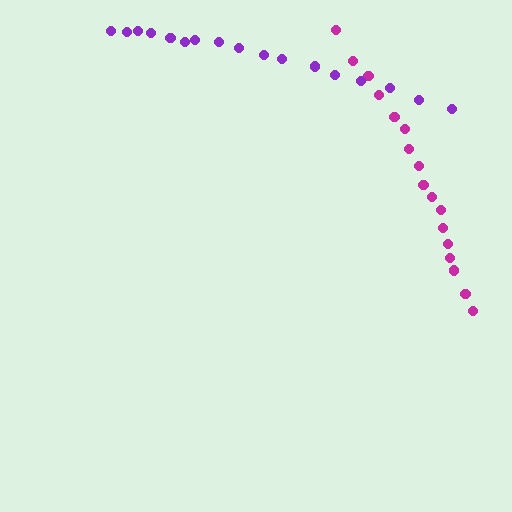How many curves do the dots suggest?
There are 2 distinct paths.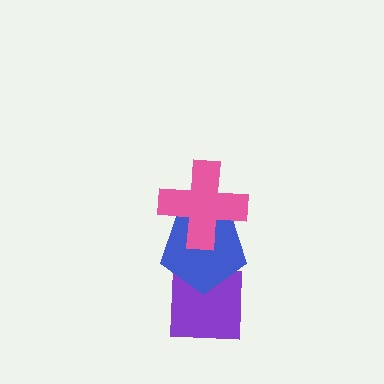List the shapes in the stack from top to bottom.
From top to bottom: the pink cross, the blue pentagon, the purple square.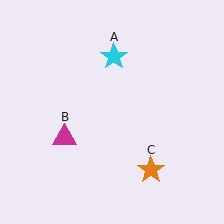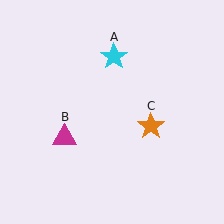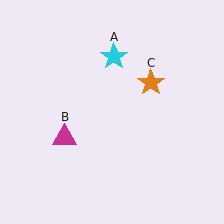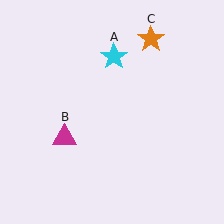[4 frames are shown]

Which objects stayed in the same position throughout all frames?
Cyan star (object A) and magenta triangle (object B) remained stationary.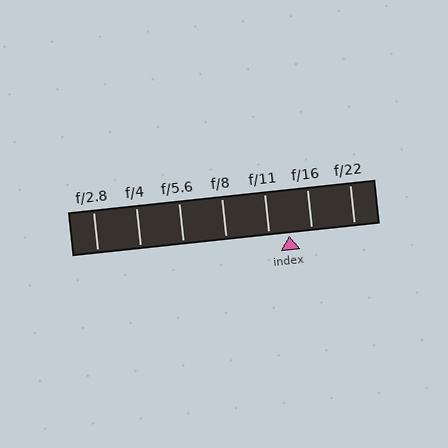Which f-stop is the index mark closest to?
The index mark is closest to f/11.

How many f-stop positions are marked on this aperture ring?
There are 7 f-stop positions marked.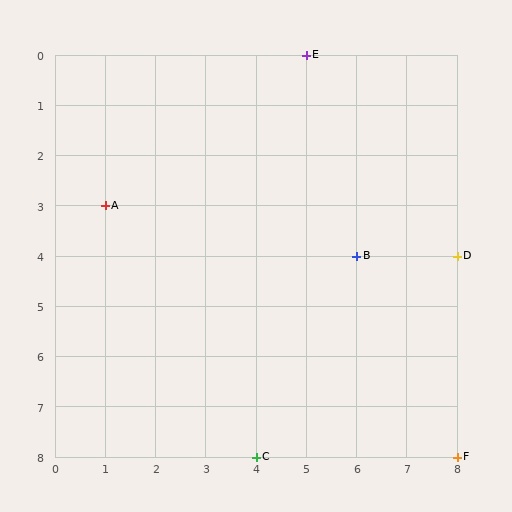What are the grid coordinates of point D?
Point D is at grid coordinates (8, 4).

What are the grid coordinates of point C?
Point C is at grid coordinates (4, 8).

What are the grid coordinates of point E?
Point E is at grid coordinates (5, 0).